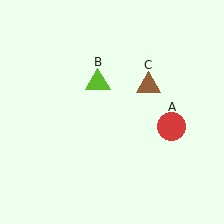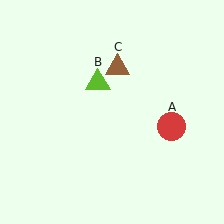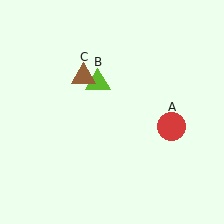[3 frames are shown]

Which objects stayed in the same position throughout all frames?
Red circle (object A) and lime triangle (object B) remained stationary.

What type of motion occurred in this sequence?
The brown triangle (object C) rotated counterclockwise around the center of the scene.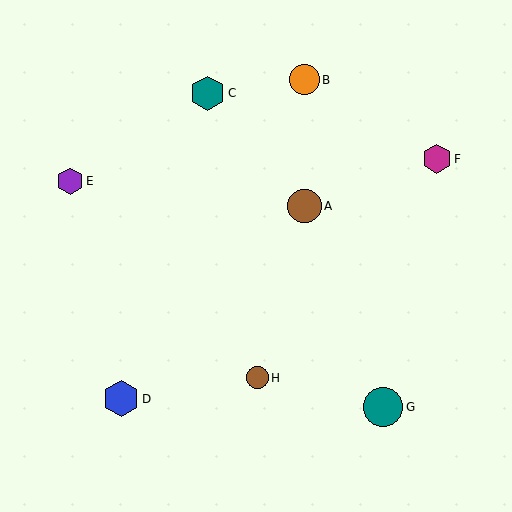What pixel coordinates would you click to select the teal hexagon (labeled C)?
Click at (207, 93) to select the teal hexagon C.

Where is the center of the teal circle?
The center of the teal circle is at (383, 407).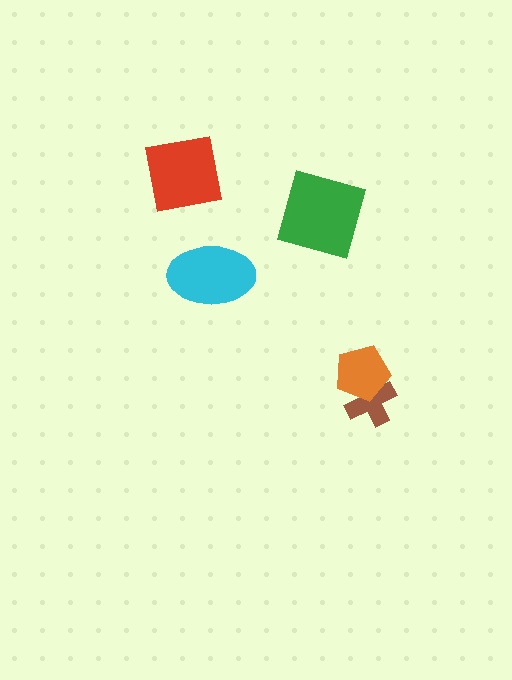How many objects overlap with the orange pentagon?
1 object overlaps with the orange pentagon.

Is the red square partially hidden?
No, no other shape covers it.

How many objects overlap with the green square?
0 objects overlap with the green square.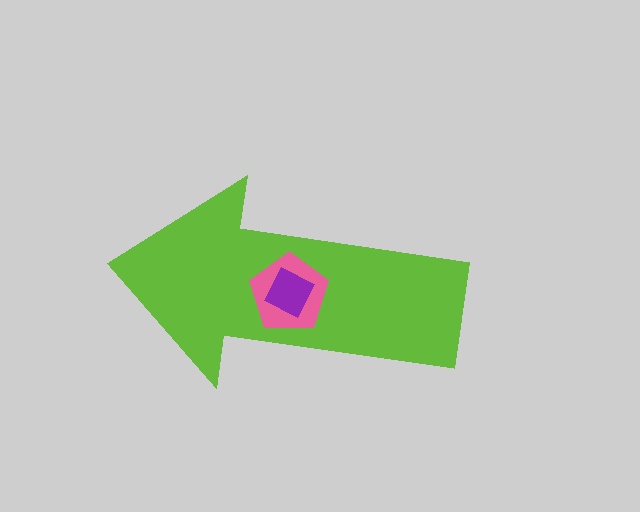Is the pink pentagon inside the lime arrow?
Yes.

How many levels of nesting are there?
3.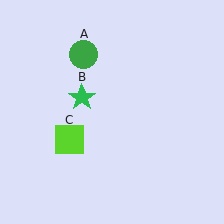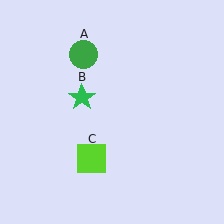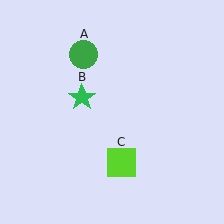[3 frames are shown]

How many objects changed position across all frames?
1 object changed position: lime square (object C).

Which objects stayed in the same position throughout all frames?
Green circle (object A) and green star (object B) remained stationary.